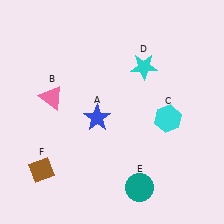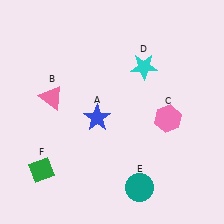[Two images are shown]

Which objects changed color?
C changed from cyan to pink. F changed from brown to green.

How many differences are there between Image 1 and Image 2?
There are 2 differences between the two images.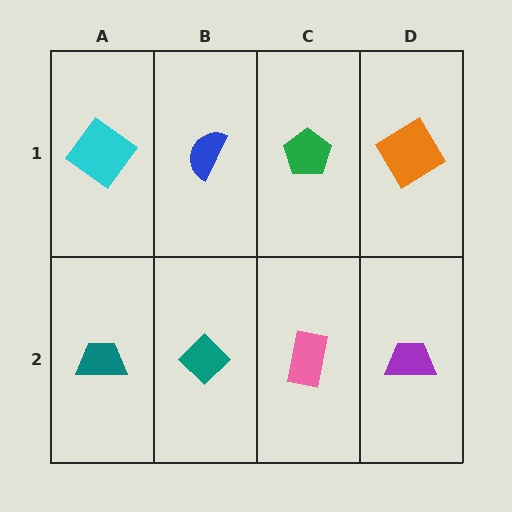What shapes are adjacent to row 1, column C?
A pink rectangle (row 2, column C), a blue semicircle (row 1, column B), an orange diamond (row 1, column D).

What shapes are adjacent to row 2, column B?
A blue semicircle (row 1, column B), a teal trapezoid (row 2, column A), a pink rectangle (row 2, column C).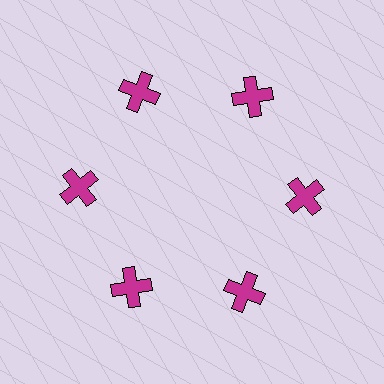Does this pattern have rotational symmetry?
Yes, this pattern has 6-fold rotational symmetry. It looks the same after rotating 60 degrees around the center.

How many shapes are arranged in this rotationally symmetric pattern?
There are 6 shapes, arranged in 6 groups of 1.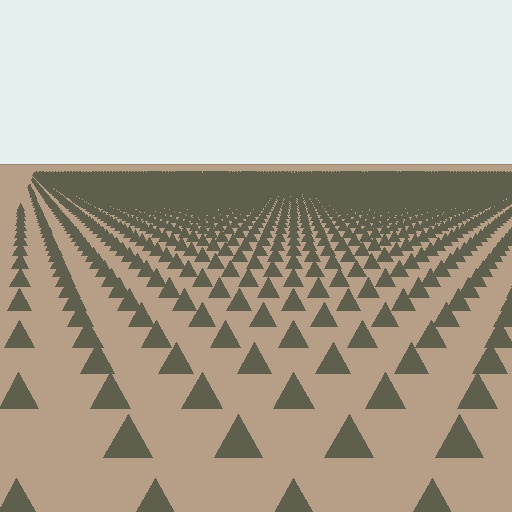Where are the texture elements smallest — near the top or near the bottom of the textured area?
Near the top.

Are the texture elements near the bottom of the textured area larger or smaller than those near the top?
Larger. Near the bottom, elements are closer to the viewer and appear at a bigger on-screen size.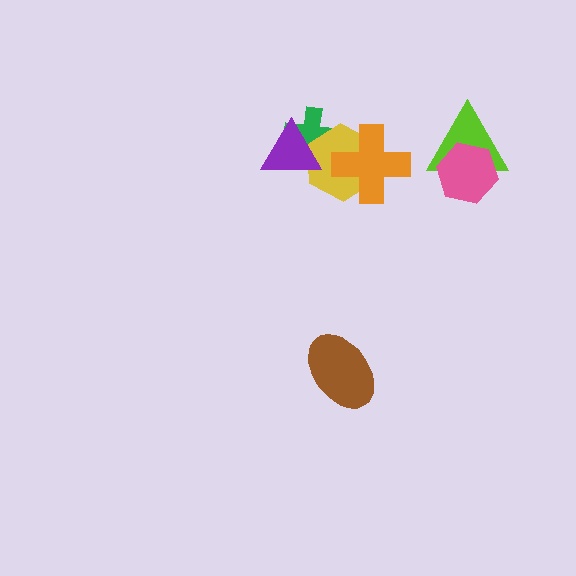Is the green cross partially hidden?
Yes, it is partially covered by another shape.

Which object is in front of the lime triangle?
The pink hexagon is in front of the lime triangle.